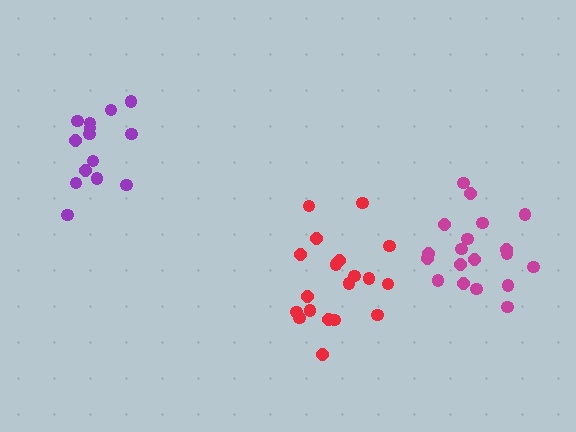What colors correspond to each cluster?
The clusters are colored: purple, red, magenta.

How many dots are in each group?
Group 1: 14 dots, Group 2: 19 dots, Group 3: 19 dots (52 total).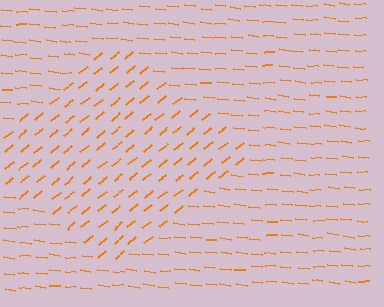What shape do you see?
I see a diamond.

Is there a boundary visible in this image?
Yes, there is a texture boundary formed by a change in line orientation.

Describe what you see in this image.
The image is filled with small orange line segments. A diamond region in the image has lines oriented differently from the surrounding lines, creating a visible texture boundary.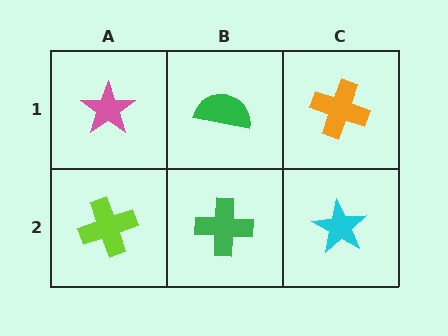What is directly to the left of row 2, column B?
A lime cross.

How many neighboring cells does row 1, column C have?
2.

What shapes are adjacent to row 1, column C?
A cyan star (row 2, column C), a green semicircle (row 1, column B).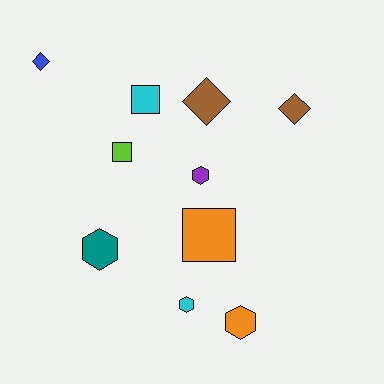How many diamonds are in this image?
There are 3 diamonds.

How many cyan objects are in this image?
There are 2 cyan objects.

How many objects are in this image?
There are 10 objects.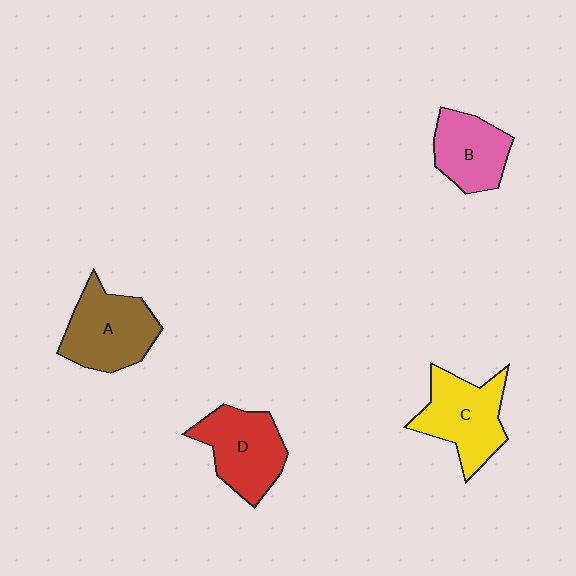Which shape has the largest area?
Shape A (brown).